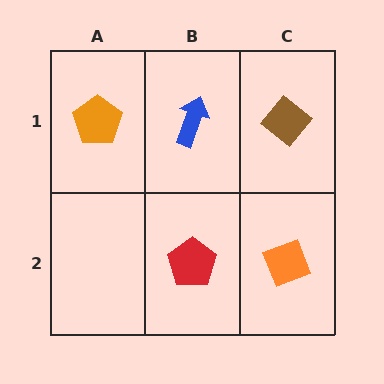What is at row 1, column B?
A blue arrow.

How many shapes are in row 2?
2 shapes.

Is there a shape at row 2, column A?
No, that cell is empty.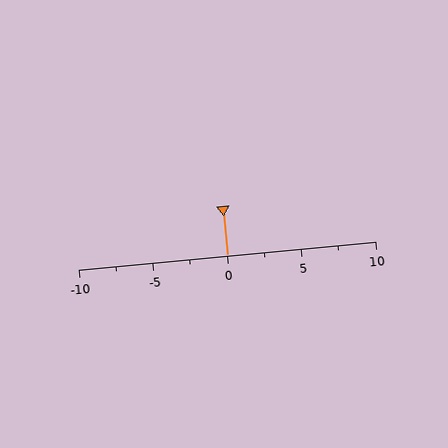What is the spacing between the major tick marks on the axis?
The major ticks are spaced 5 apart.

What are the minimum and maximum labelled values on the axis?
The axis runs from -10 to 10.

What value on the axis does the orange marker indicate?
The marker indicates approximately 0.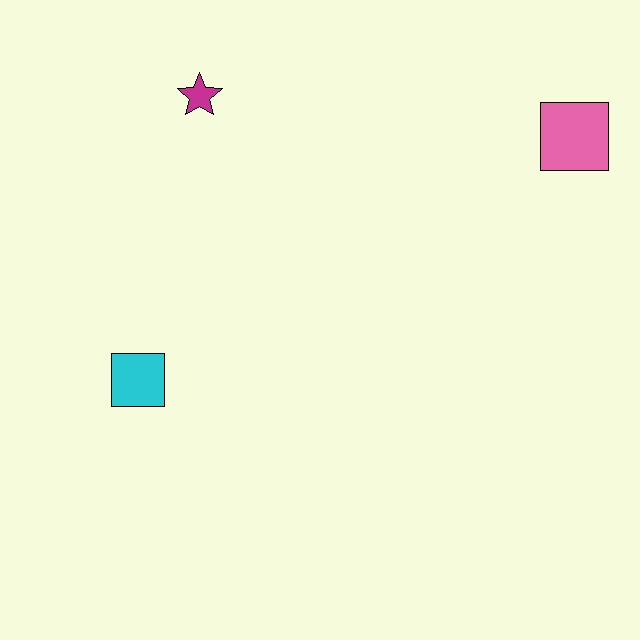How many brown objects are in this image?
There are no brown objects.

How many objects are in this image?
There are 3 objects.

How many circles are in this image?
There are no circles.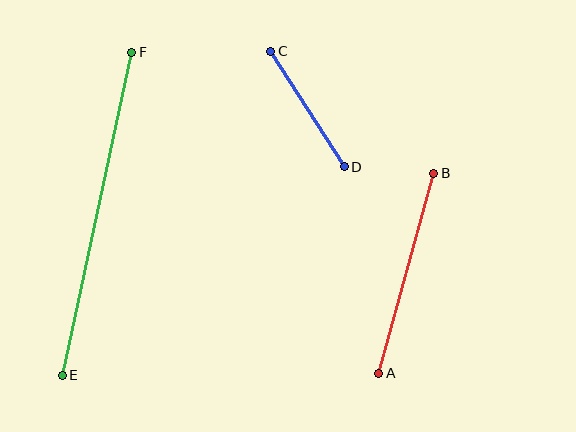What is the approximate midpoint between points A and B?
The midpoint is at approximately (406, 273) pixels.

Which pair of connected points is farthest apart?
Points E and F are farthest apart.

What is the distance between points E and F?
The distance is approximately 331 pixels.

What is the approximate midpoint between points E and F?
The midpoint is at approximately (97, 214) pixels.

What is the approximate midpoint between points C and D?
The midpoint is at approximately (308, 109) pixels.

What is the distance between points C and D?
The distance is approximately 137 pixels.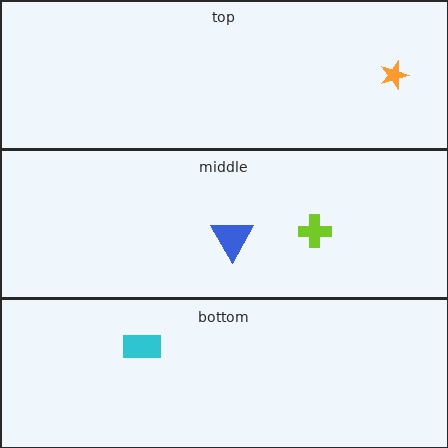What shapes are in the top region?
The orange star.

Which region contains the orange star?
The top region.